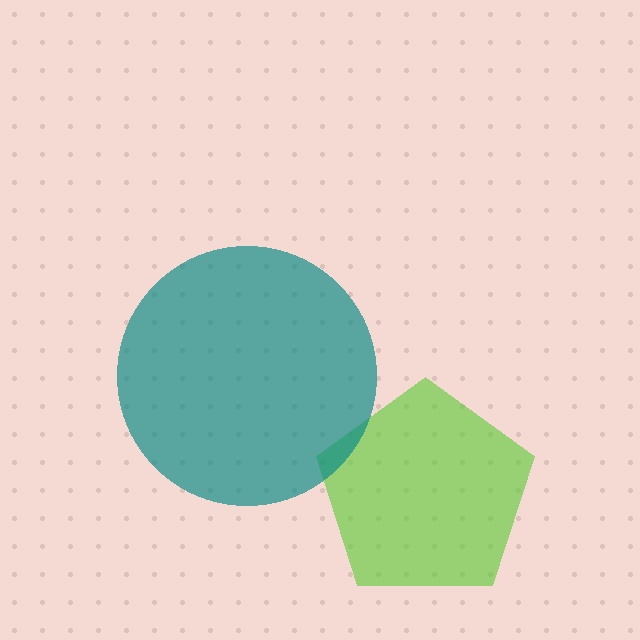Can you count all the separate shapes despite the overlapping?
Yes, there are 2 separate shapes.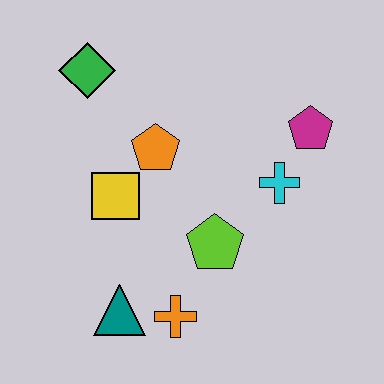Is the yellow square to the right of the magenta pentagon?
No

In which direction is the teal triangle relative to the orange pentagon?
The teal triangle is below the orange pentagon.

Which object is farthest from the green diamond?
The orange cross is farthest from the green diamond.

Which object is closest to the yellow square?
The orange pentagon is closest to the yellow square.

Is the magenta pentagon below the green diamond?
Yes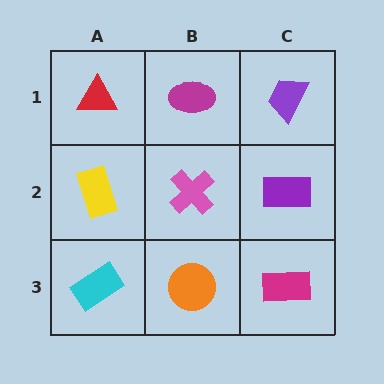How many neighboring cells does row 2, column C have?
3.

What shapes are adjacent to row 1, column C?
A purple rectangle (row 2, column C), a magenta ellipse (row 1, column B).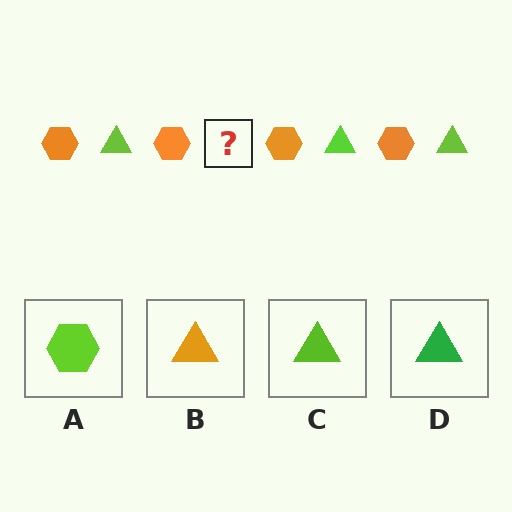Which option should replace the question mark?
Option C.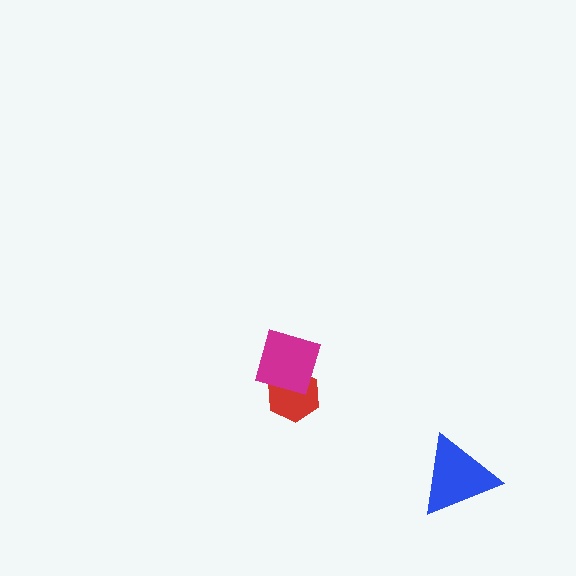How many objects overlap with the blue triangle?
0 objects overlap with the blue triangle.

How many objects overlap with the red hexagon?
1 object overlaps with the red hexagon.